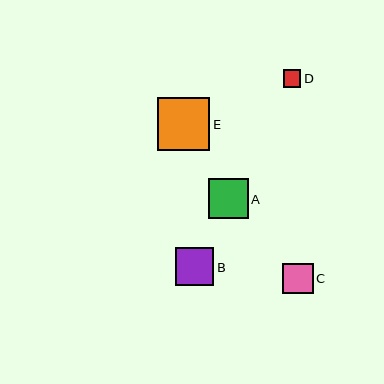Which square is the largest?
Square E is the largest with a size of approximately 52 pixels.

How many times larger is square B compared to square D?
Square B is approximately 2.2 times the size of square D.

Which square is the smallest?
Square D is the smallest with a size of approximately 17 pixels.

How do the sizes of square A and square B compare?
Square A and square B are approximately the same size.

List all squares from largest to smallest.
From largest to smallest: E, A, B, C, D.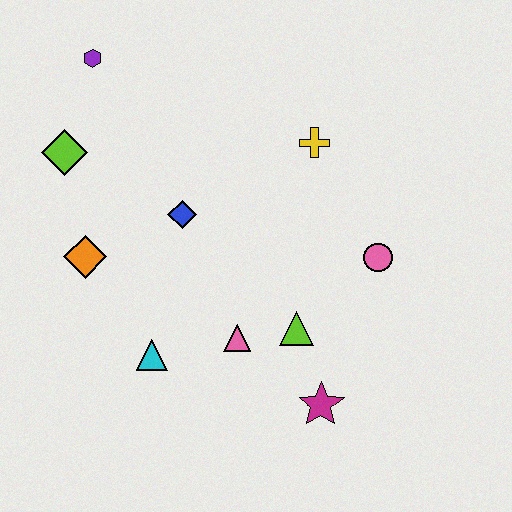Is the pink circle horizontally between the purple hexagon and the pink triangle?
No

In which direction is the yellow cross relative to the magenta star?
The yellow cross is above the magenta star.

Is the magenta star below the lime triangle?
Yes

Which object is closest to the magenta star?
The lime triangle is closest to the magenta star.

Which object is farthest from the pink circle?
The purple hexagon is farthest from the pink circle.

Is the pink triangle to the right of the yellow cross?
No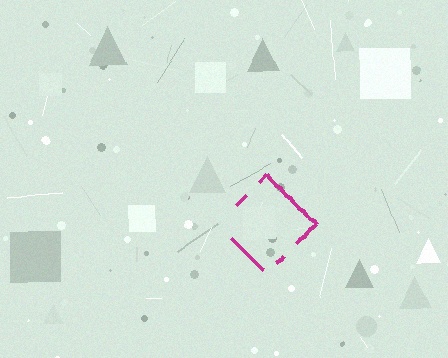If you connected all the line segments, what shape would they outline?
They would outline a diamond.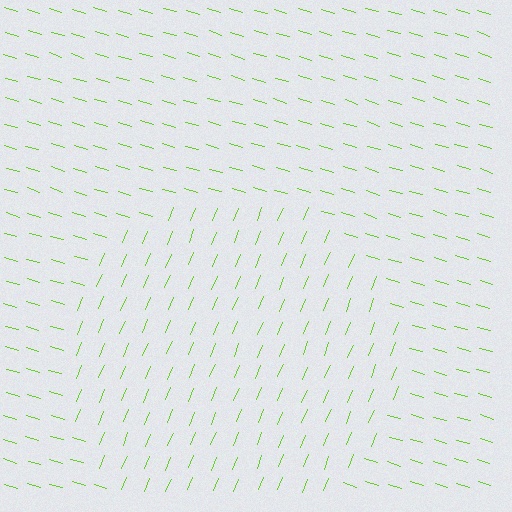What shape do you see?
I see a circle.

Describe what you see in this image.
The image is filled with small lime line segments. A circle region in the image has lines oriented differently from the surrounding lines, creating a visible texture boundary.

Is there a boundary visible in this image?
Yes, there is a texture boundary formed by a change in line orientation.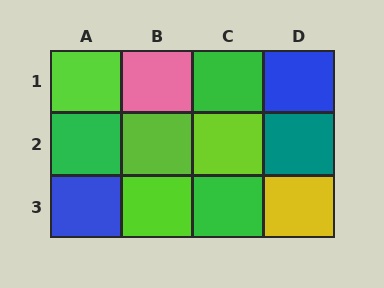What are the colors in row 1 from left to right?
Lime, pink, green, blue.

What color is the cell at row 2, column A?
Green.